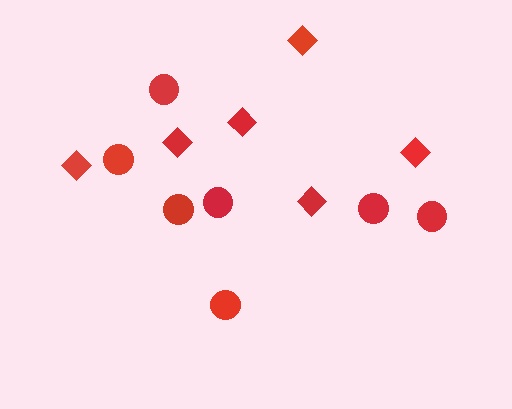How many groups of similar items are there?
There are 2 groups: one group of diamonds (6) and one group of circles (7).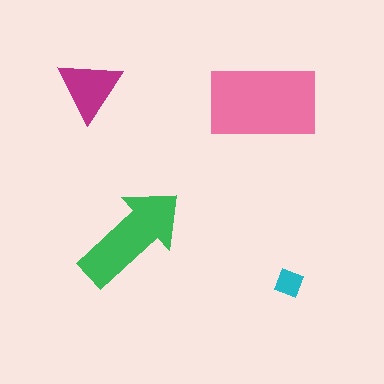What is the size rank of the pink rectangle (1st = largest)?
1st.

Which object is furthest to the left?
The magenta triangle is leftmost.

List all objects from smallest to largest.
The cyan diamond, the magenta triangle, the green arrow, the pink rectangle.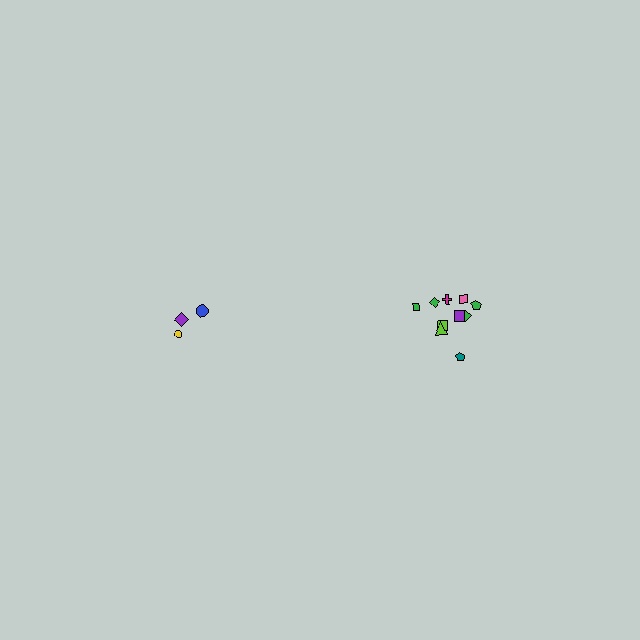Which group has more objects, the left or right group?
The right group.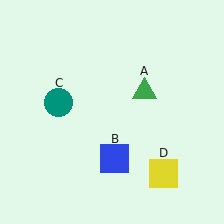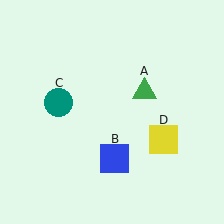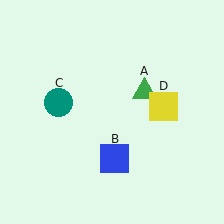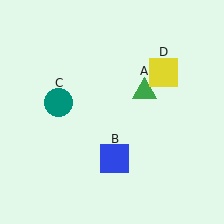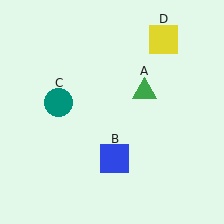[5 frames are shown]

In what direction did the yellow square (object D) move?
The yellow square (object D) moved up.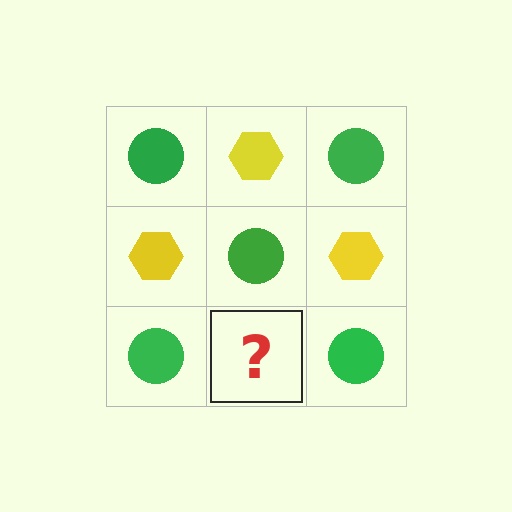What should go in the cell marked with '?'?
The missing cell should contain a yellow hexagon.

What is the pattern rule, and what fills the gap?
The rule is that it alternates green circle and yellow hexagon in a checkerboard pattern. The gap should be filled with a yellow hexagon.